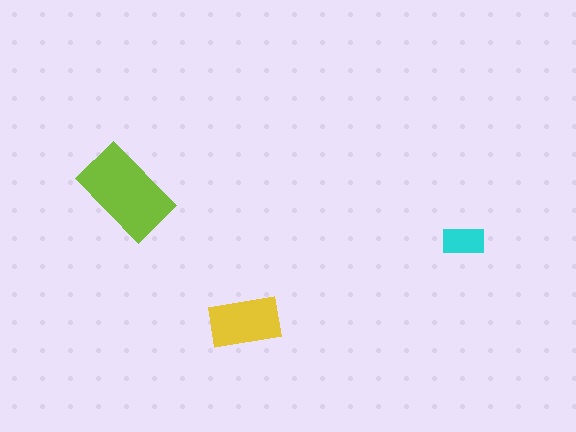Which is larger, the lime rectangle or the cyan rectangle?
The lime one.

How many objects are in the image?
There are 3 objects in the image.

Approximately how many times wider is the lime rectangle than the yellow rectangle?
About 1.5 times wider.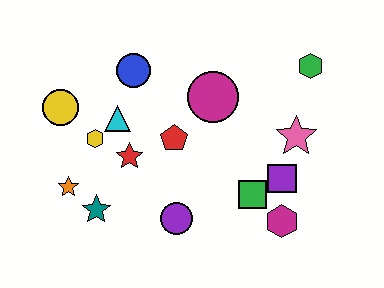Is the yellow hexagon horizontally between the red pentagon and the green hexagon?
No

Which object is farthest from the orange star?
The green hexagon is farthest from the orange star.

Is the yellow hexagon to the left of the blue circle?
Yes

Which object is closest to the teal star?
The orange star is closest to the teal star.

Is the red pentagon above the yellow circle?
No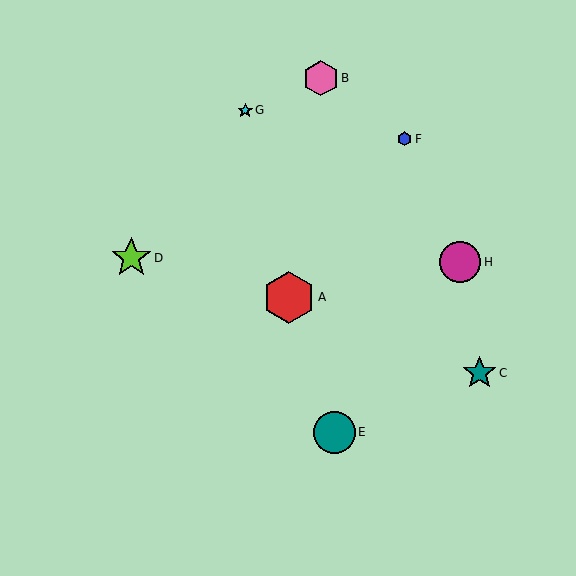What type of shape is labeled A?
Shape A is a red hexagon.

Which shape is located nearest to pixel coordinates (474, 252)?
The magenta circle (labeled H) at (460, 262) is nearest to that location.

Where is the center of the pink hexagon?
The center of the pink hexagon is at (321, 78).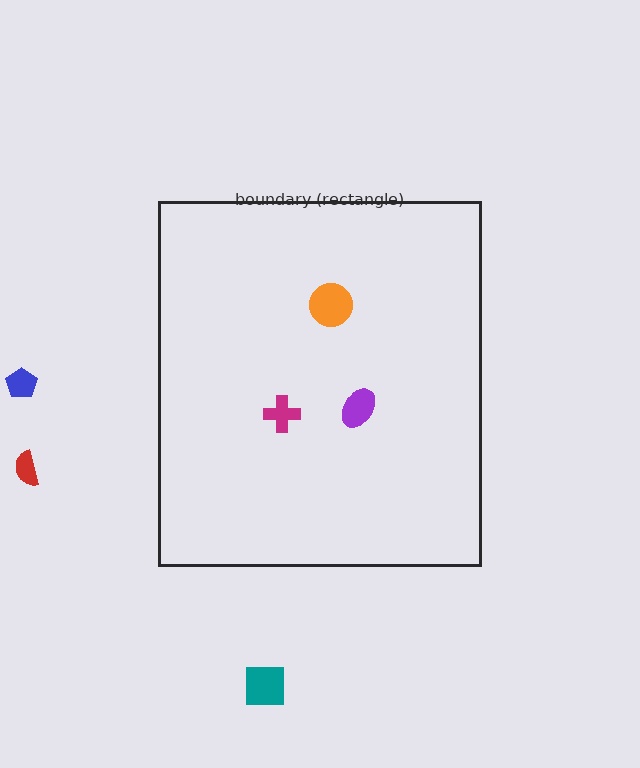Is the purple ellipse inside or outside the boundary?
Inside.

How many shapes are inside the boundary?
3 inside, 3 outside.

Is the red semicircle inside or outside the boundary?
Outside.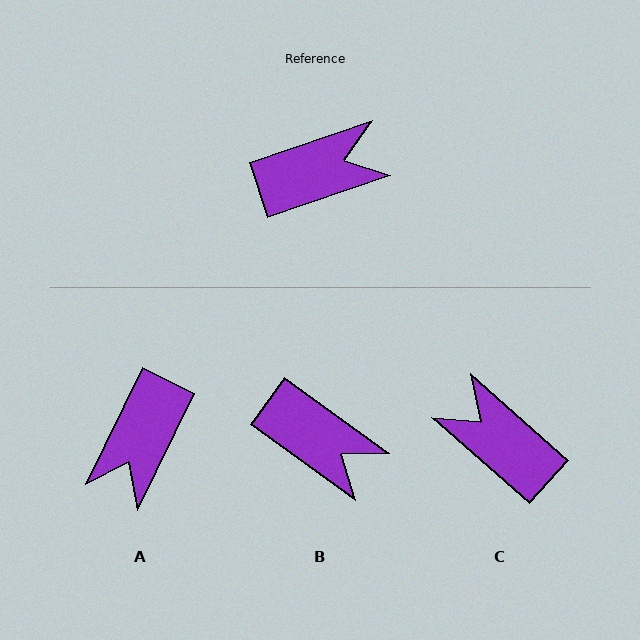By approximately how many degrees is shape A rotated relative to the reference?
Approximately 135 degrees clockwise.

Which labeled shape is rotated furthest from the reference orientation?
A, about 135 degrees away.